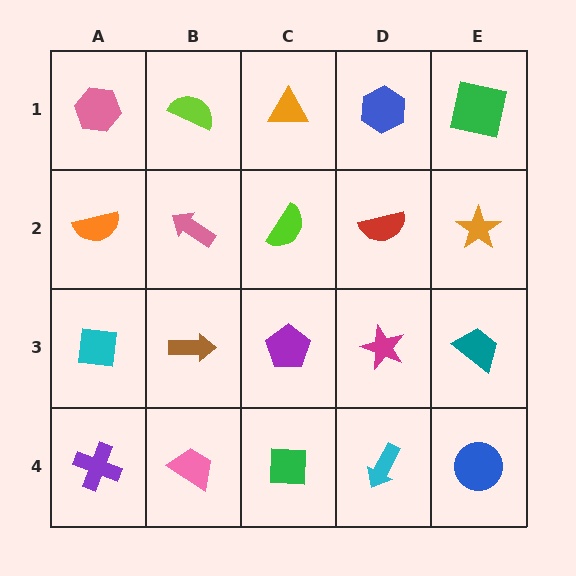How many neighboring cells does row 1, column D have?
3.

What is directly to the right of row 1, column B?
An orange triangle.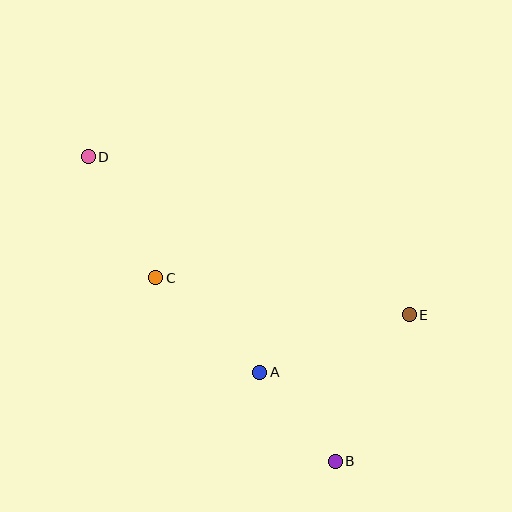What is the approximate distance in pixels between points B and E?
The distance between B and E is approximately 164 pixels.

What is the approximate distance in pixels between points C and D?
The distance between C and D is approximately 139 pixels.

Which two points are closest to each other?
Points A and B are closest to each other.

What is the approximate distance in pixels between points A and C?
The distance between A and C is approximately 140 pixels.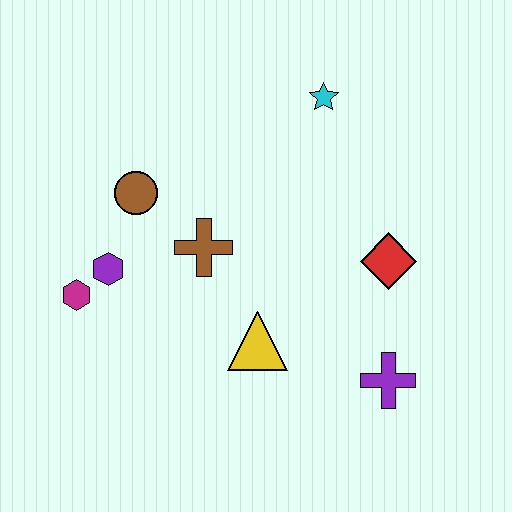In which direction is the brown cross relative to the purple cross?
The brown cross is to the left of the purple cross.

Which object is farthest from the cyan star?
The magenta hexagon is farthest from the cyan star.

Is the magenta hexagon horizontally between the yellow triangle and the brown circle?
No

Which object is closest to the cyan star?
The red diamond is closest to the cyan star.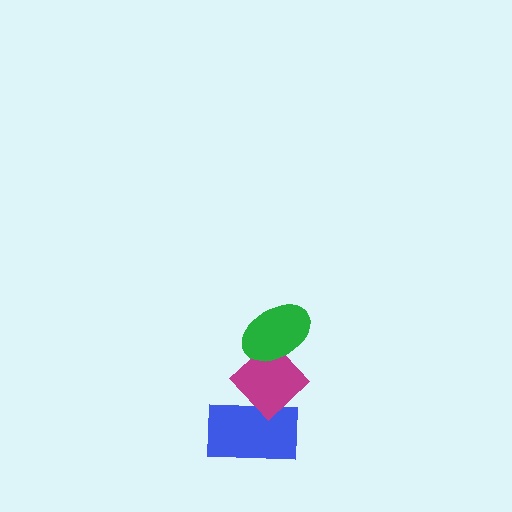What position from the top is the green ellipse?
The green ellipse is 1st from the top.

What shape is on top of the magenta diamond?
The green ellipse is on top of the magenta diamond.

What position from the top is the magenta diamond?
The magenta diamond is 2nd from the top.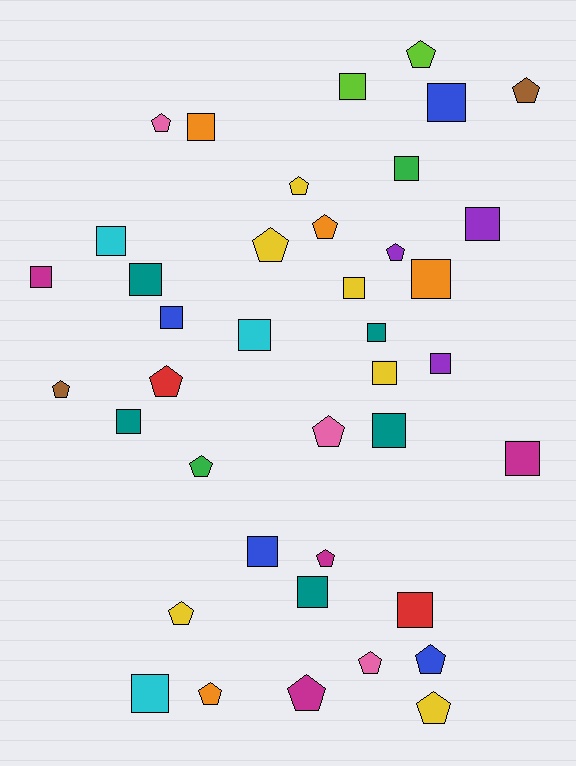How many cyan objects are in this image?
There are 3 cyan objects.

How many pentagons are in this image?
There are 18 pentagons.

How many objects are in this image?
There are 40 objects.